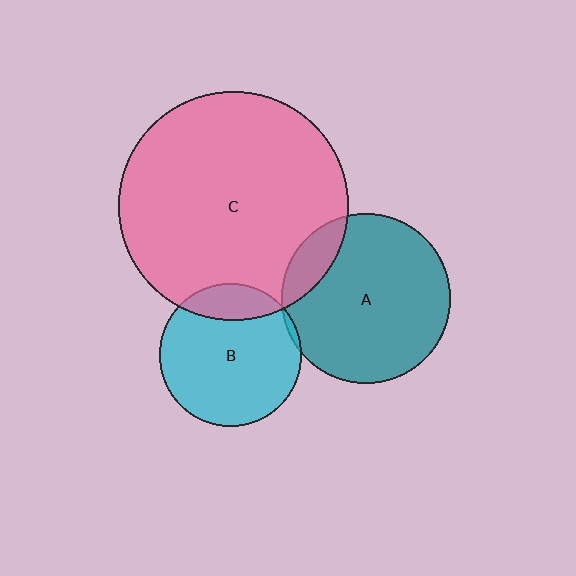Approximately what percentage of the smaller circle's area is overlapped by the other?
Approximately 5%.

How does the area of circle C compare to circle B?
Approximately 2.6 times.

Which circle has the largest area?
Circle C (pink).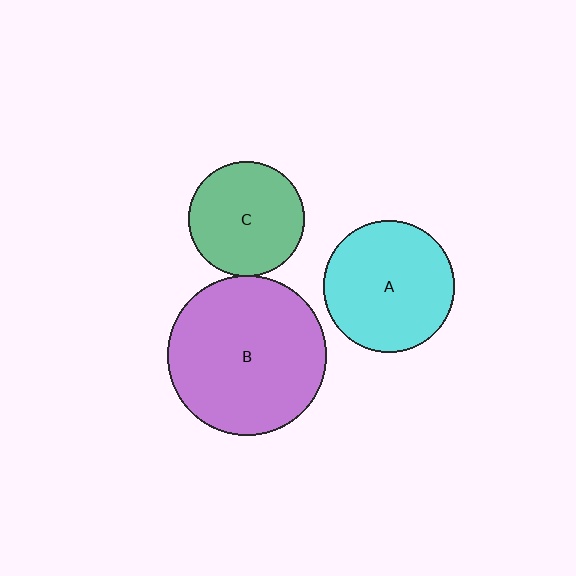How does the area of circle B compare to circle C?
Approximately 1.9 times.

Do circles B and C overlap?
Yes.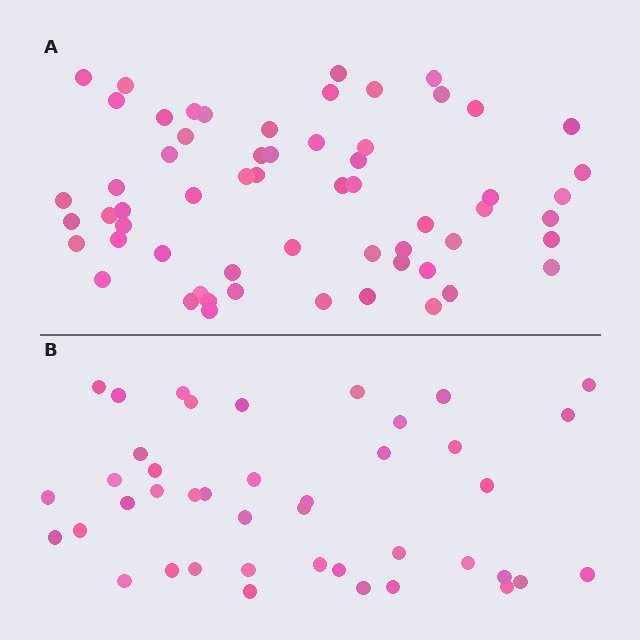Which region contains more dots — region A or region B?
Region A (the top region) has more dots.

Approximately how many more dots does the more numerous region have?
Region A has approximately 20 more dots than region B.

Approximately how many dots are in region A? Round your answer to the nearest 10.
About 60 dots.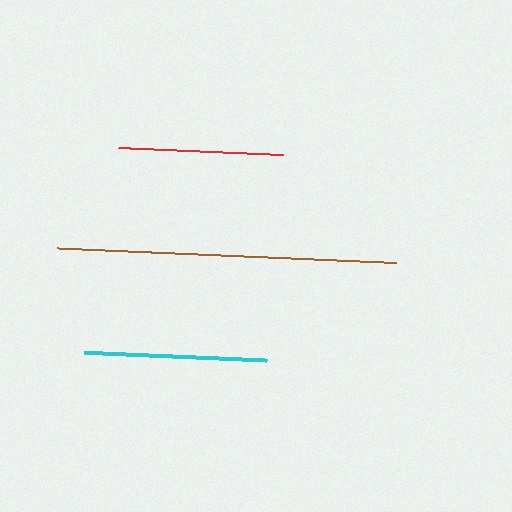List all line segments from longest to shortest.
From longest to shortest: brown, cyan, red.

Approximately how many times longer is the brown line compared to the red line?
The brown line is approximately 2.0 times the length of the red line.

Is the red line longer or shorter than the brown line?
The brown line is longer than the red line.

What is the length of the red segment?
The red segment is approximately 165 pixels long.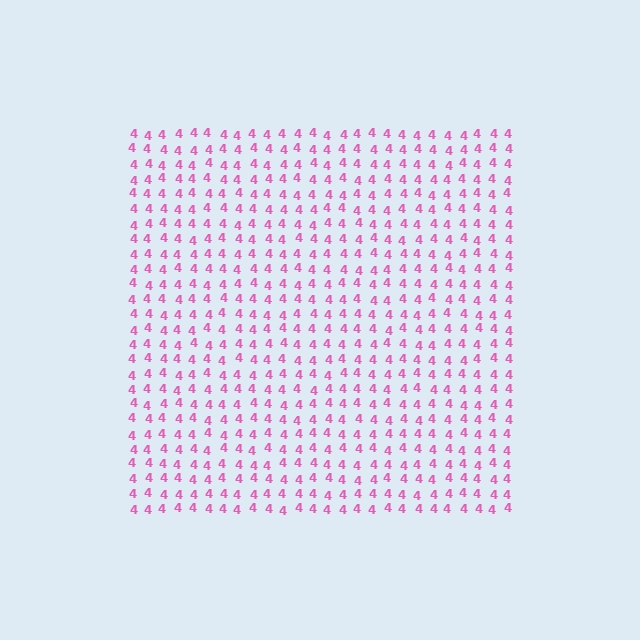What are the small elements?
The small elements are digit 4's.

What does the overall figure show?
The overall figure shows a square.